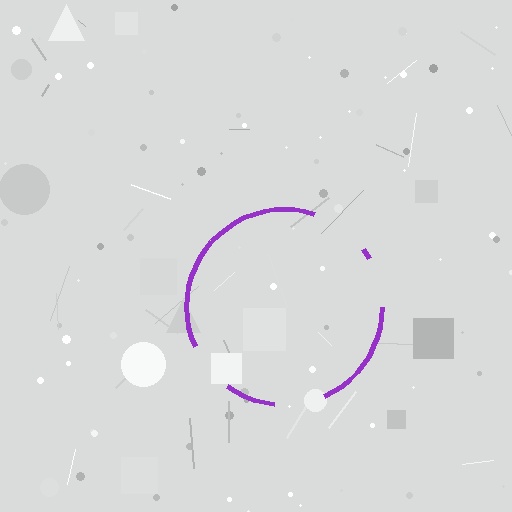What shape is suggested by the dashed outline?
The dashed outline suggests a circle.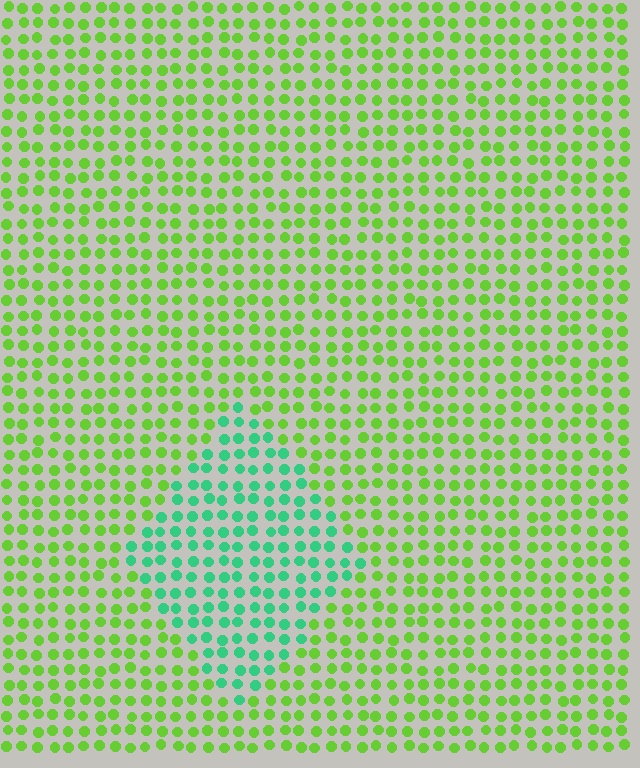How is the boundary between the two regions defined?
The boundary is defined purely by a slight shift in hue (about 50 degrees). Spacing, size, and orientation are identical on both sides.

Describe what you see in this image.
The image is filled with small lime elements in a uniform arrangement. A diamond-shaped region is visible where the elements are tinted to a slightly different hue, forming a subtle color boundary.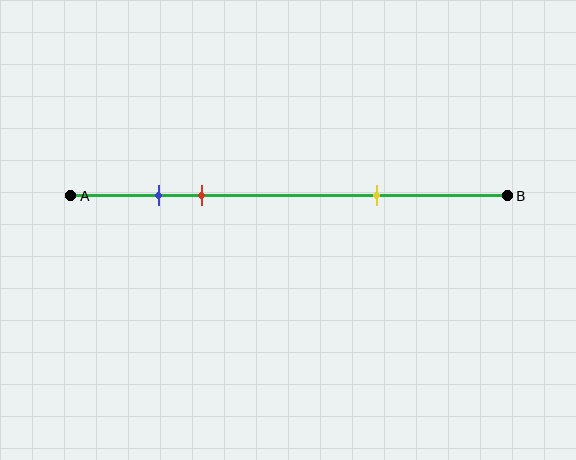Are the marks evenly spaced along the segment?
No, the marks are not evenly spaced.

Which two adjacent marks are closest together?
The blue and red marks are the closest adjacent pair.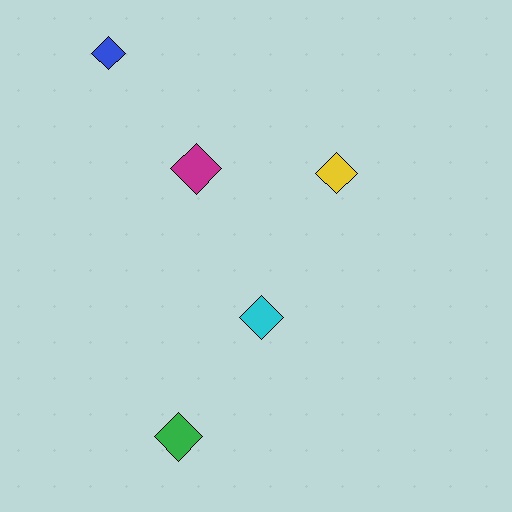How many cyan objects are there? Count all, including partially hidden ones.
There is 1 cyan object.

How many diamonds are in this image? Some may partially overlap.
There are 5 diamonds.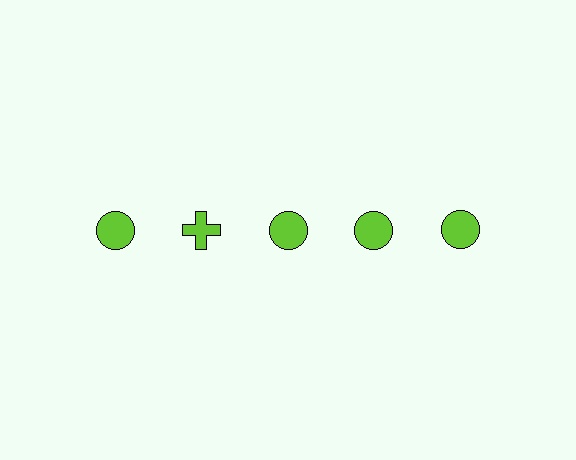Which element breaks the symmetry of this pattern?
The lime cross in the top row, second from left column breaks the symmetry. All other shapes are lime circles.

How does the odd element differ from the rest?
It has a different shape: cross instead of circle.